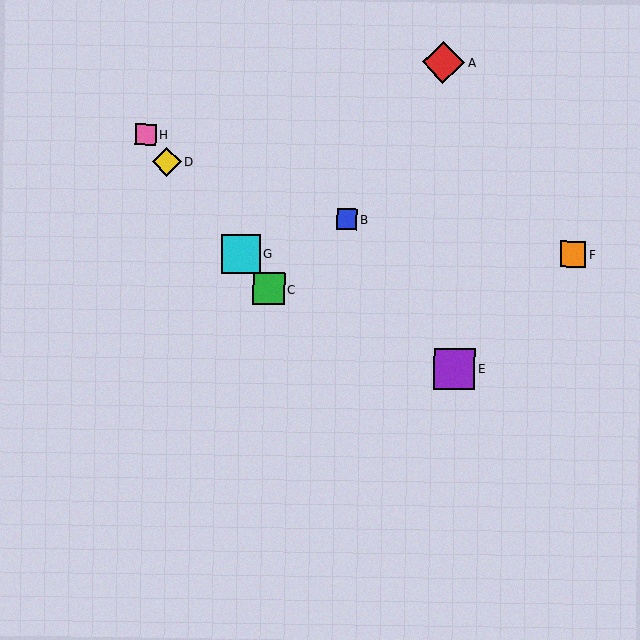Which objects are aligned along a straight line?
Objects C, D, G, H are aligned along a straight line.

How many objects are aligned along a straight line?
4 objects (C, D, G, H) are aligned along a straight line.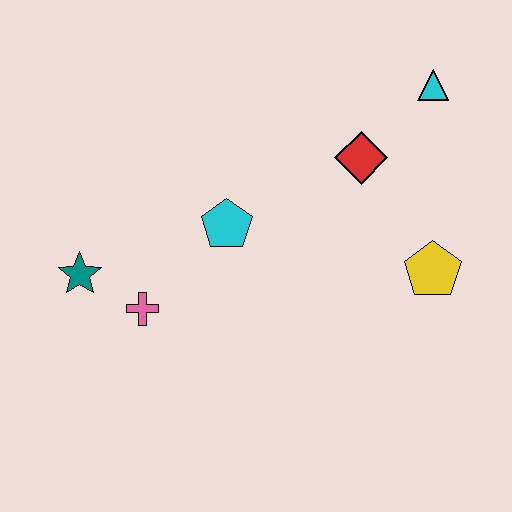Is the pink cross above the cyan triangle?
No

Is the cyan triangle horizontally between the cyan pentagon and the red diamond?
No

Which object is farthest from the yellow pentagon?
The teal star is farthest from the yellow pentagon.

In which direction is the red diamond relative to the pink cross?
The red diamond is to the right of the pink cross.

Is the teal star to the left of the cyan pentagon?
Yes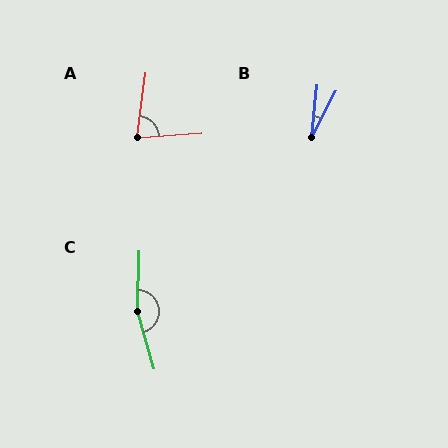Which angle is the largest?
C, at approximately 163 degrees.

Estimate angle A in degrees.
Approximately 79 degrees.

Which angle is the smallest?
B, at approximately 22 degrees.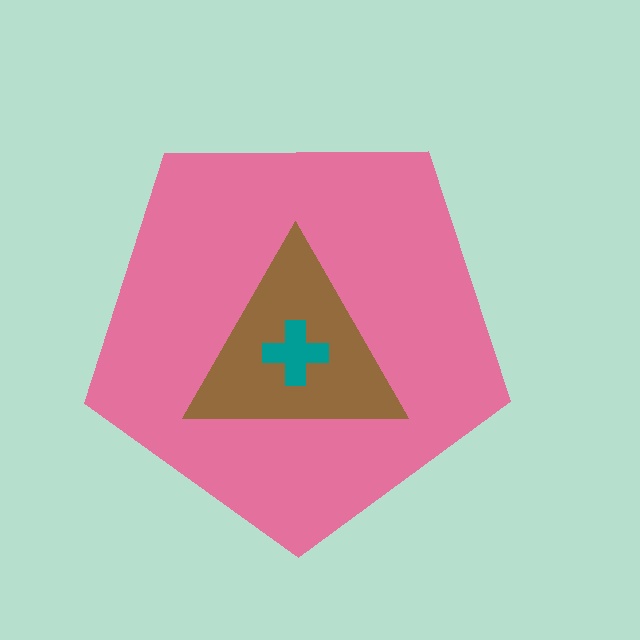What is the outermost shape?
The pink pentagon.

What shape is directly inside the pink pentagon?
The brown triangle.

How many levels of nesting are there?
3.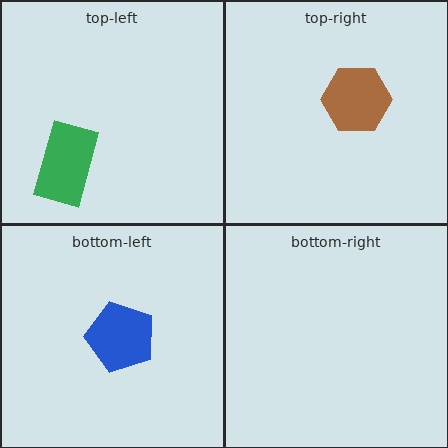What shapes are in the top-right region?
The brown hexagon.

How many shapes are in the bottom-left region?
1.